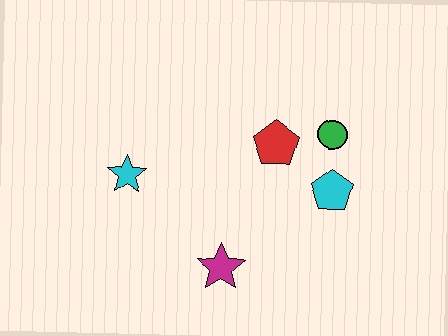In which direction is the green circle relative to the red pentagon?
The green circle is to the right of the red pentagon.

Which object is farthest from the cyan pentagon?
The cyan star is farthest from the cyan pentagon.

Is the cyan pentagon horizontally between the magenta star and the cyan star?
No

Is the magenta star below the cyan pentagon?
Yes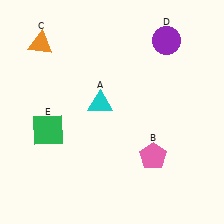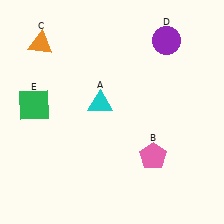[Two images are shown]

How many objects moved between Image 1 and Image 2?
1 object moved between the two images.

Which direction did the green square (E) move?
The green square (E) moved up.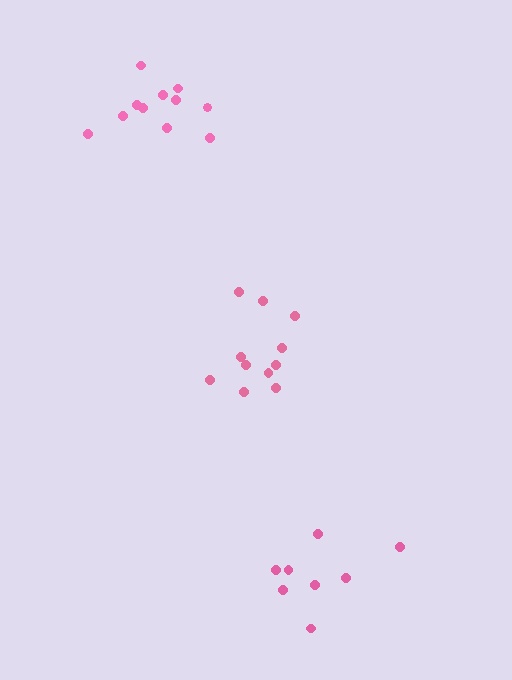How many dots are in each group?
Group 1: 11 dots, Group 2: 12 dots, Group 3: 8 dots (31 total).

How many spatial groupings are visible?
There are 3 spatial groupings.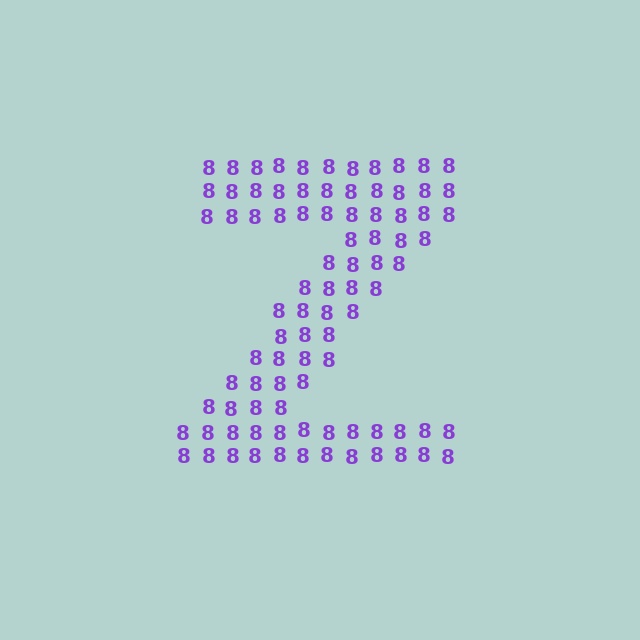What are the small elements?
The small elements are digit 8's.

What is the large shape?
The large shape is the letter Z.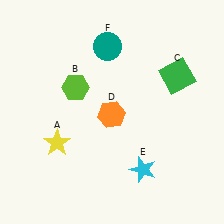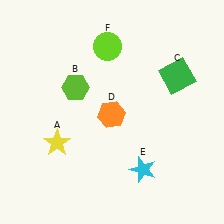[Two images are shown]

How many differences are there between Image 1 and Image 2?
There is 1 difference between the two images.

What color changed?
The circle (F) changed from teal in Image 1 to lime in Image 2.